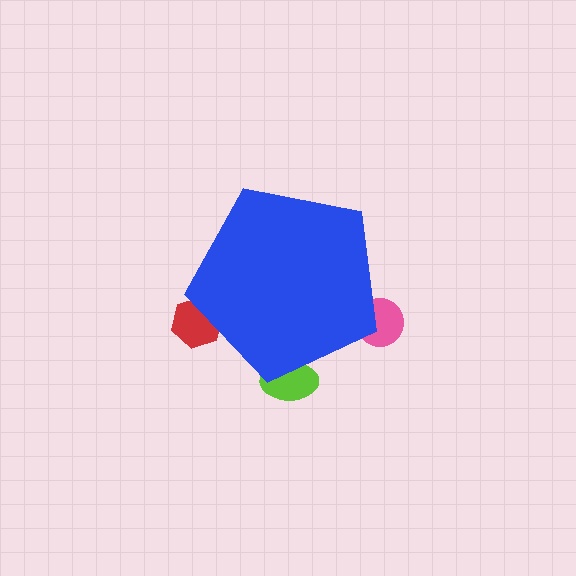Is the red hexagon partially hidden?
Yes, the red hexagon is partially hidden behind the blue pentagon.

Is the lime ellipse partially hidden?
Yes, the lime ellipse is partially hidden behind the blue pentagon.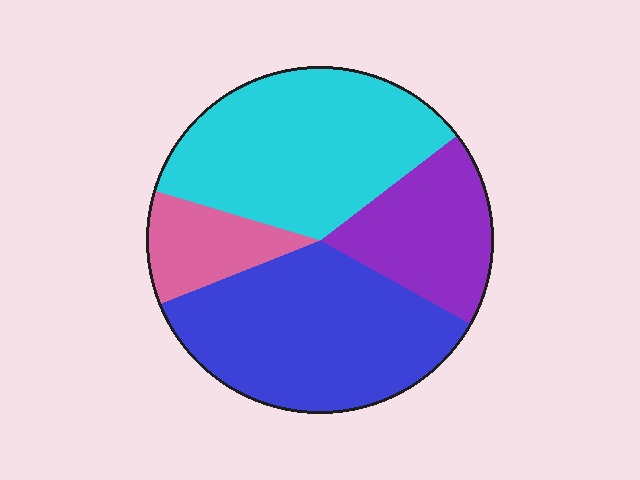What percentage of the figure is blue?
Blue covers 36% of the figure.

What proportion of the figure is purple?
Purple covers about 20% of the figure.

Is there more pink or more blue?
Blue.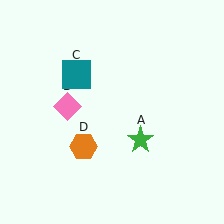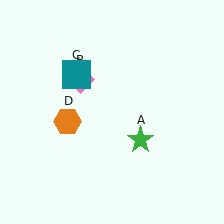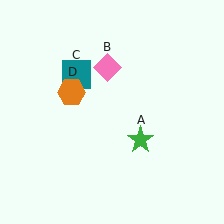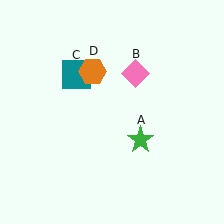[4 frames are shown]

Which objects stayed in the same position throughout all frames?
Green star (object A) and teal square (object C) remained stationary.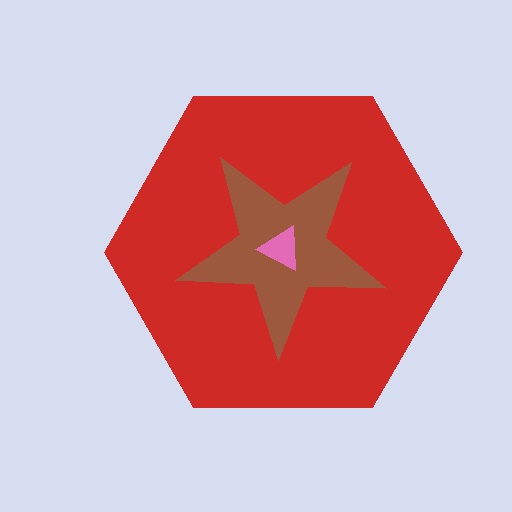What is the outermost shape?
The red hexagon.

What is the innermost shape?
The pink triangle.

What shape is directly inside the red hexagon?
The brown star.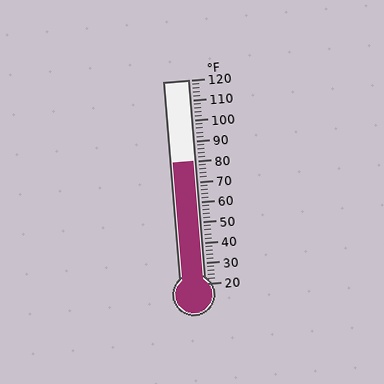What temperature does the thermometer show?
The thermometer shows approximately 80°F.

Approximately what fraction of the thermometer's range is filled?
The thermometer is filled to approximately 60% of its range.